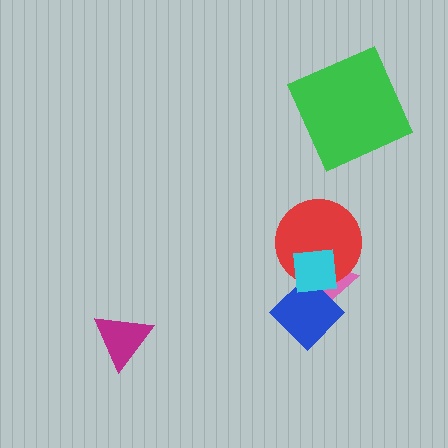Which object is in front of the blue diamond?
The cyan square is in front of the blue diamond.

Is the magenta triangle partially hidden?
No, no other shape covers it.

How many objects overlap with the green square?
0 objects overlap with the green square.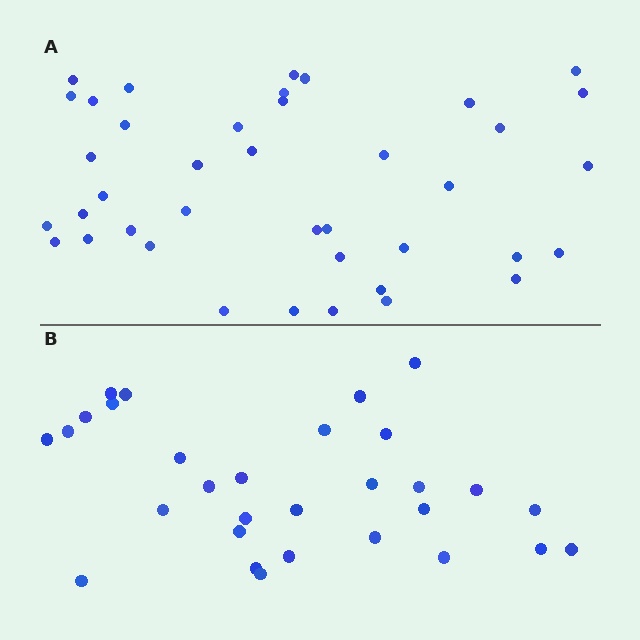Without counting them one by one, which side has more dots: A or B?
Region A (the top region) has more dots.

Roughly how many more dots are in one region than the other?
Region A has roughly 10 or so more dots than region B.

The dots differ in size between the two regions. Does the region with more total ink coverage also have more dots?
No. Region B has more total ink coverage because its dots are larger, but region A actually contains more individual dots. Total area can be misleading — the number of items is what matters here.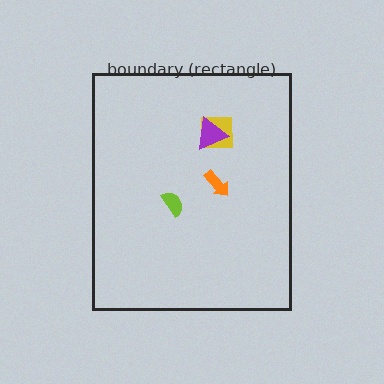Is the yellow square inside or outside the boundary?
Inside.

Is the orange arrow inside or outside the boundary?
Inside.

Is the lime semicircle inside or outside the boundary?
Inside.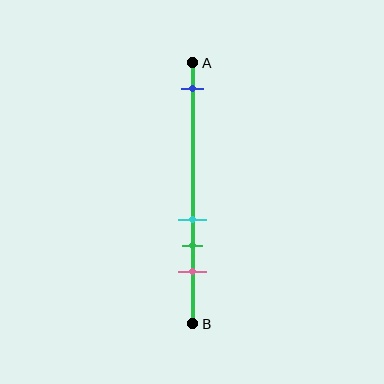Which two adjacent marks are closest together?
The cyan and green marks are the closest adjacent pair.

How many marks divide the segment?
There are 4 marks dividing the segment.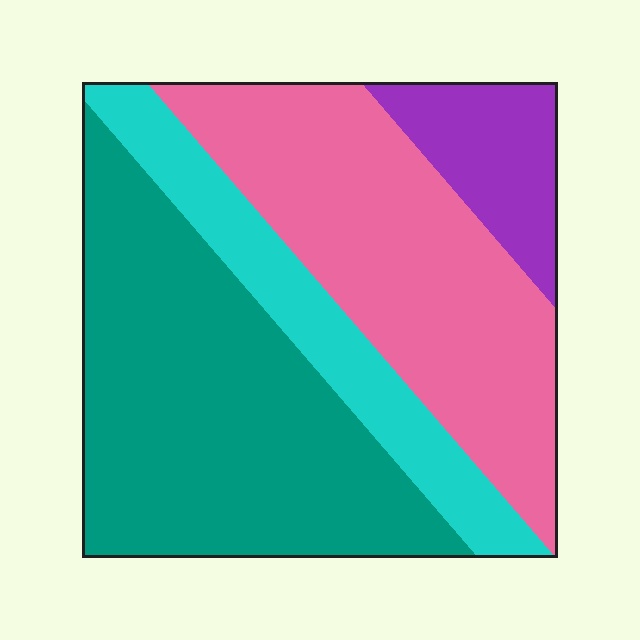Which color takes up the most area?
Teal, at roughly 40%.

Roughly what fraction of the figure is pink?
Pink covers 33% of the figure.